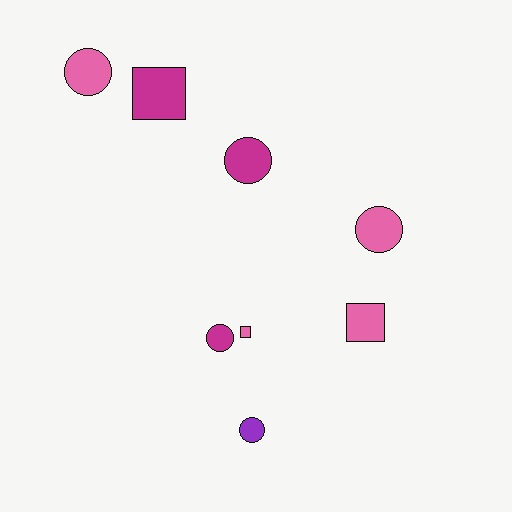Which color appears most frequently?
Pink, with 4 objects.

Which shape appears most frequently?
Circle, with 5 objects.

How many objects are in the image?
There are 8 objects.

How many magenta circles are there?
There are 2 magenta circles.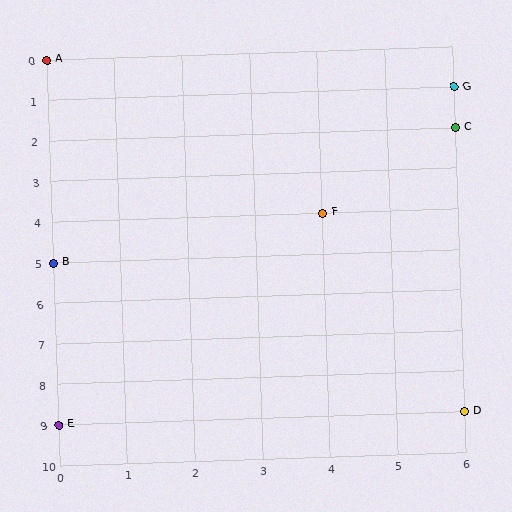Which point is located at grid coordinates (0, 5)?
Point B is at (0, 5).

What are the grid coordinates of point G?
Point G is at grid coordinates (6, 1).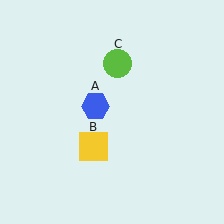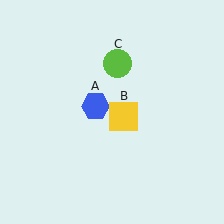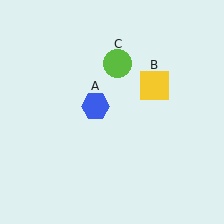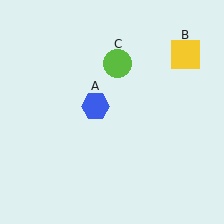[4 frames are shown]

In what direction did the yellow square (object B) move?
The yellow square (object B) moved up and to the right.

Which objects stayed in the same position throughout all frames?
Blue hexagon (object A) and lime circle (object C) remained stationary.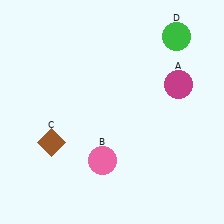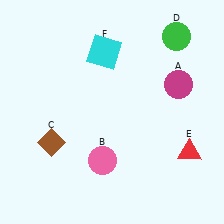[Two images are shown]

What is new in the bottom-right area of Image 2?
A red triangle (E) was added in the bottom-right area of Image 2.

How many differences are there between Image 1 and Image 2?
There are 2 differences between the two images.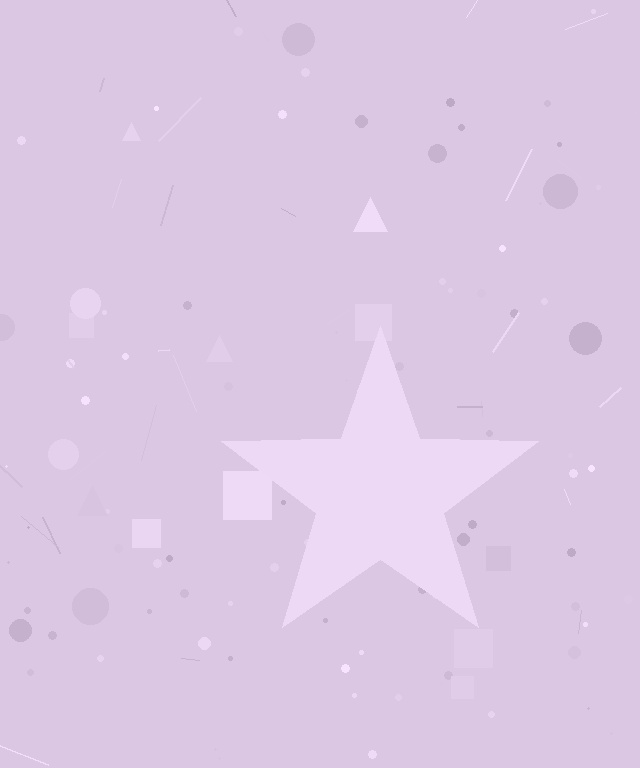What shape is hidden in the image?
A star is hidden in the image.